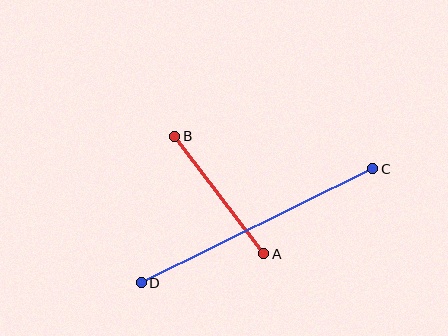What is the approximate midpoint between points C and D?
The midpoint is at approximately (257, 226) pixels.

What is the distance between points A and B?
The distance is approximately 148 pixels.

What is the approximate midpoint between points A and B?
The midpoint is at approximately (219, 195) pixels.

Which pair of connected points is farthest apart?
Points C and D are farthest apart.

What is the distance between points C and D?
The distance is approximately 258 pixels.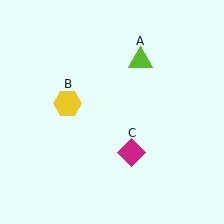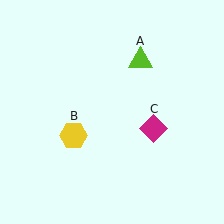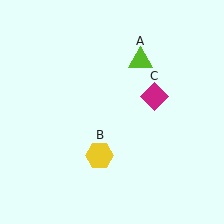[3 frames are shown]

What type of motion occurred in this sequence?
The yellow hexagon (object B), magenta diamond (object C) rotated counterclockwise around the center of the scene.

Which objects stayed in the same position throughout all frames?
Lime triangle (object A) remained stationary.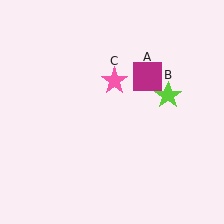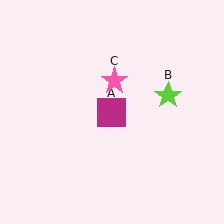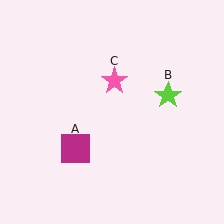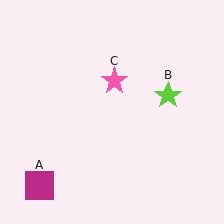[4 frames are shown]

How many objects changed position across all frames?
1 object changed position: magenta square (object A).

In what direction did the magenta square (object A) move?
The magenta square (object A) moved down and to the left.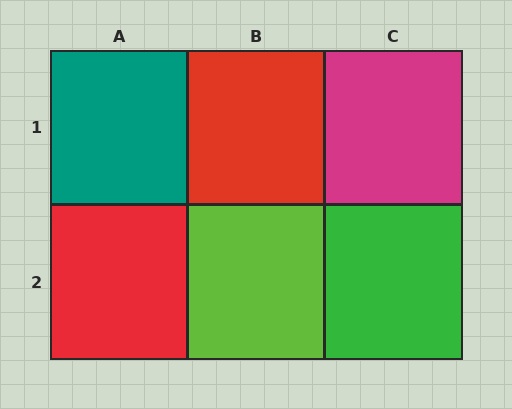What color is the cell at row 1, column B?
Red.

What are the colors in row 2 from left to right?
Red, lime, green.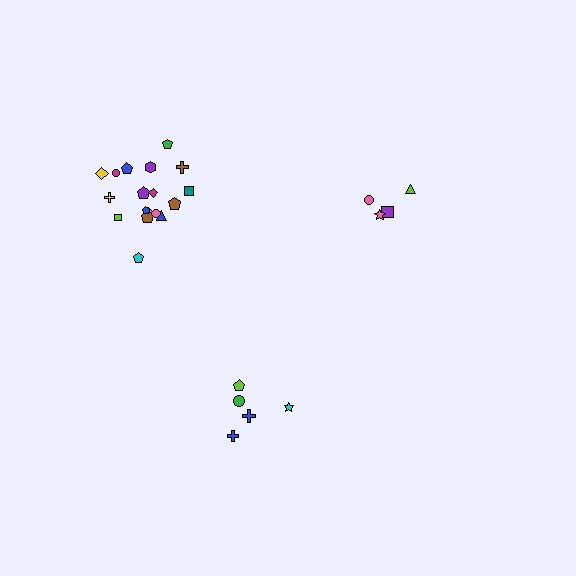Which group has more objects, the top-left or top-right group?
The top-left group.